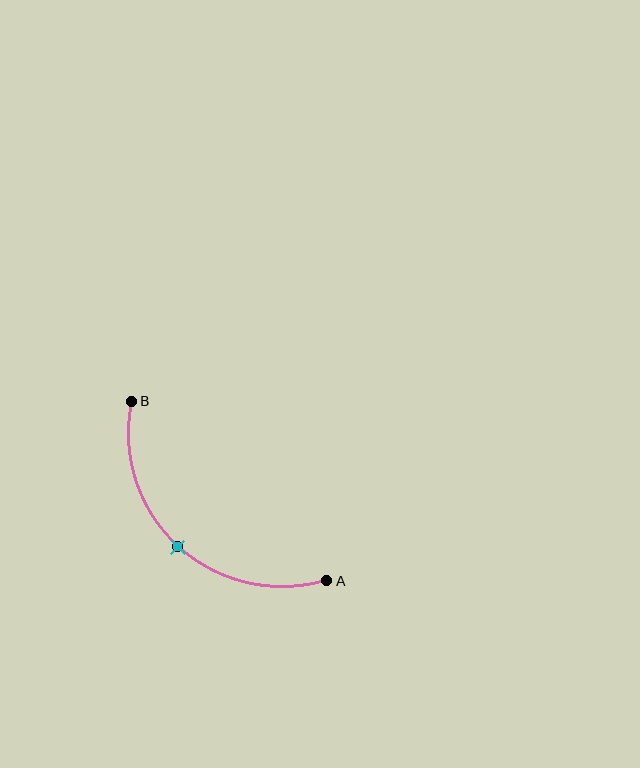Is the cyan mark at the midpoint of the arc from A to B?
Yes. The cyan mark lies on the arc at equal arc-length from both A and B — it is the arc midpoint.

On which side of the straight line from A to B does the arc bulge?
The arc bulges below and to the left of the straight line connecting A and B.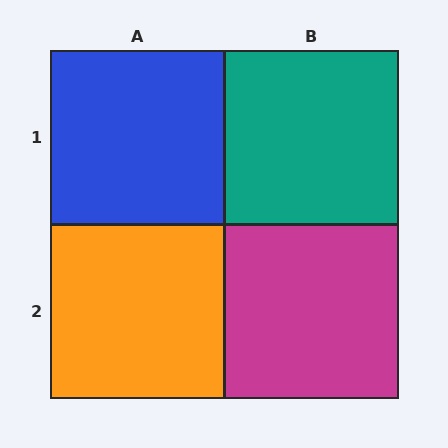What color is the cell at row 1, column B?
Teal.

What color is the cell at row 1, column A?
Blue.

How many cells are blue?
1 cell is blue.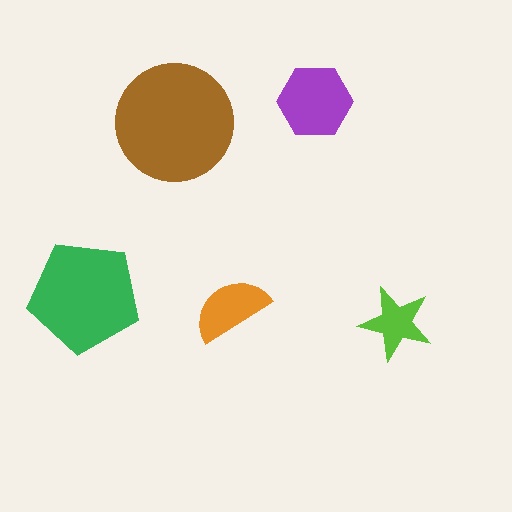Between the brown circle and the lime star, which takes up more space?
The brown circle.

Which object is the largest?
The brown circle.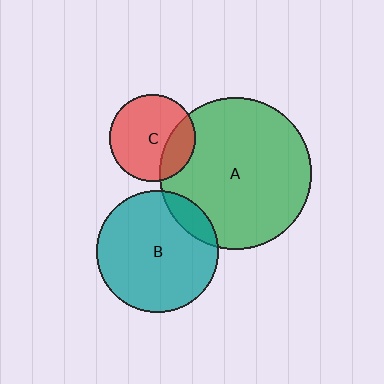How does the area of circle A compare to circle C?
Approximately 3.1 times.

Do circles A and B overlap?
Yes.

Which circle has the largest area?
Circle A (green).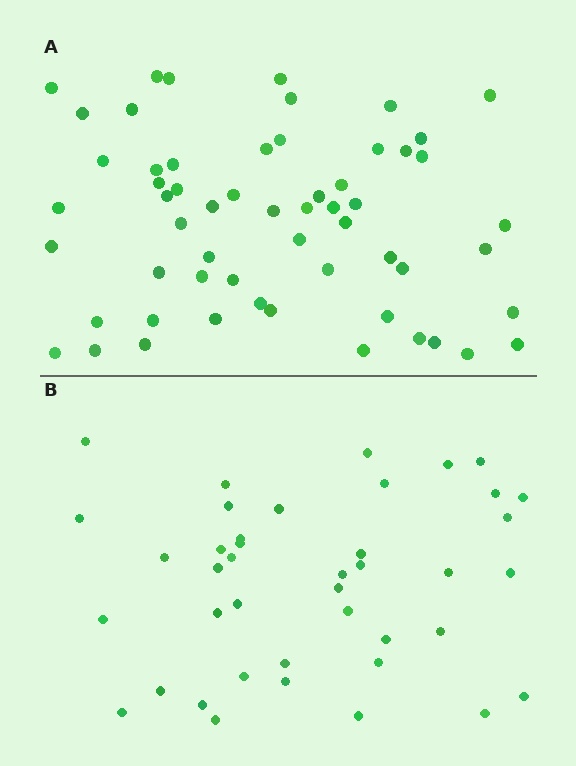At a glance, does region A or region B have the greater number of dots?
Region A (the top region) has more dots.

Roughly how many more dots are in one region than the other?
Region A has approximately 15 more dots than region B.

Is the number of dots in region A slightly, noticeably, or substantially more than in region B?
Region A has noticeably more, but not dramatically so. The ratio is roughly 1.4 to 1.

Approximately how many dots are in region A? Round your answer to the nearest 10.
About 60 dots. (The exact count is 58, which rounds to 60.)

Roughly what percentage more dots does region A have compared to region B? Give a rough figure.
About 40% more.